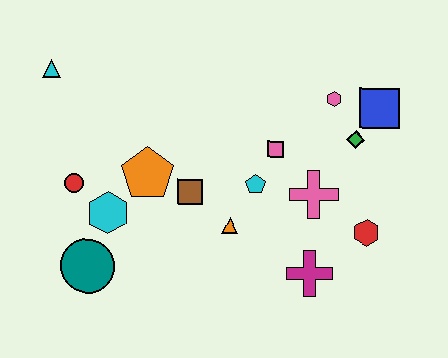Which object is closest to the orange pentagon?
The brown square is closest to the orange pentagon.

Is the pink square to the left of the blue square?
Yes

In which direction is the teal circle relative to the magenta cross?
The teal circle is to the left of the magenta cross.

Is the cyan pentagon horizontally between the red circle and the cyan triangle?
No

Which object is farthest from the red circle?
The blue square is farthest from the red circle.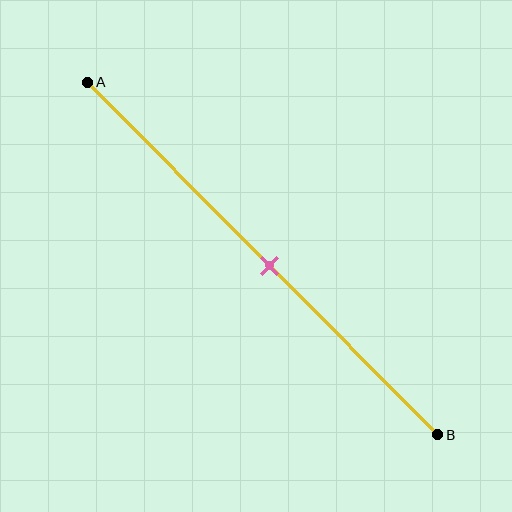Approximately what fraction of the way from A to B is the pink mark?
The pink mark is approximately 50% of the way from A to B.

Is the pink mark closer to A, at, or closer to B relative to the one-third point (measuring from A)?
The pink mark is closer to point B than the one-third point of segment AB.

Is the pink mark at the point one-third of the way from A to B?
No, the mark is at about 50% from A, not at the 33% one-third point.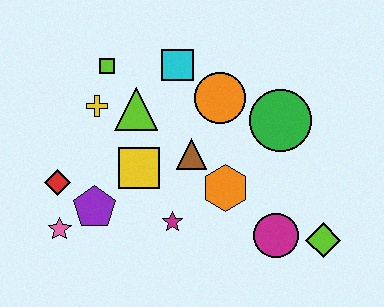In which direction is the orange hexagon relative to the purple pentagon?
The orange hexagon is to the right of the purple pentagon.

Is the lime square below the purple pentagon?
No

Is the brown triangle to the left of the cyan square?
No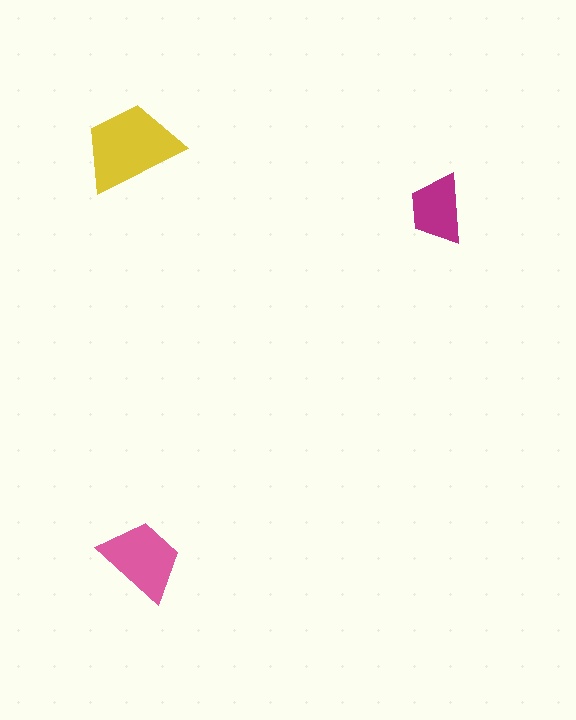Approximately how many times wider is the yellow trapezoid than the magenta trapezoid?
About 1.5 times wider.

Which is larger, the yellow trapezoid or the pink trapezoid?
The yellow one.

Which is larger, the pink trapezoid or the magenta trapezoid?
The pink one.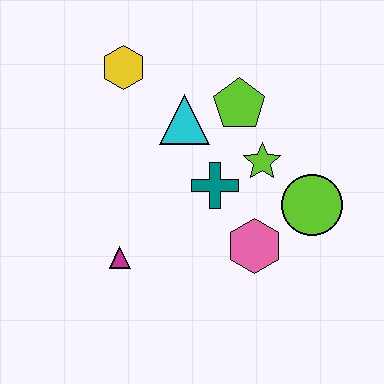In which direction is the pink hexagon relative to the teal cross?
The pink hexagon is below the teal cross.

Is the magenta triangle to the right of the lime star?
No